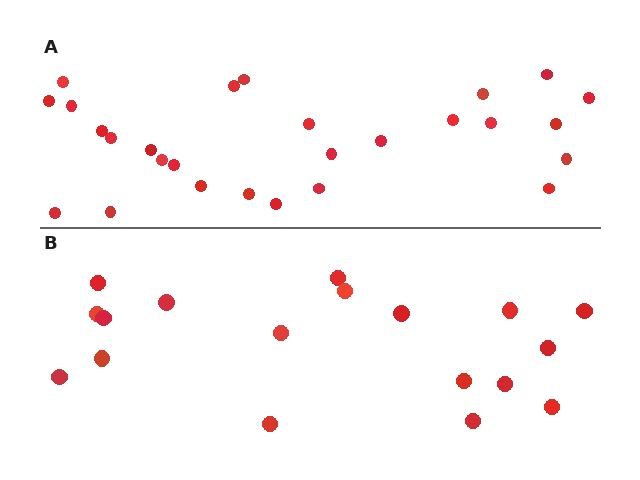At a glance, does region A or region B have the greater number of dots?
Region A (the top region) has more dots.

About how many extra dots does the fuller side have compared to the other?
Region A has roughly 8 or so more dots than region B.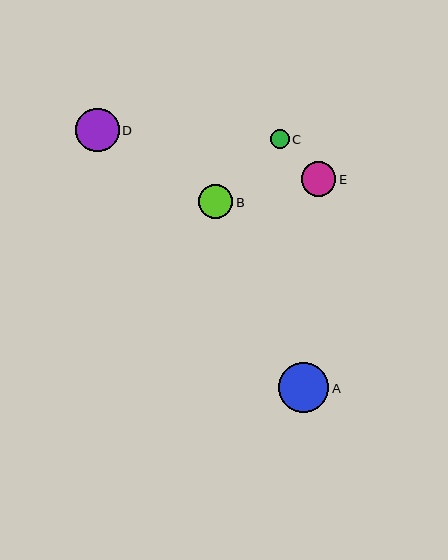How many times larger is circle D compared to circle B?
Circle D is approximately 1.3 times the size of circle B.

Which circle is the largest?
Circle A is the largest with a size of approximately 51 pixels.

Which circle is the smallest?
Circle C is the smallest with a size of approximately 19 pixels.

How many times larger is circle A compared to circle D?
Circle A is approximately 1.2 times the size of circle D.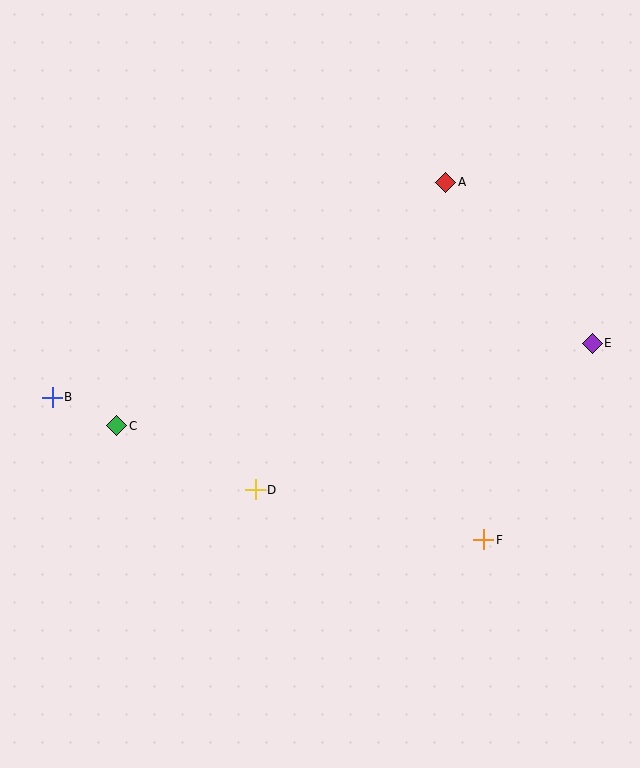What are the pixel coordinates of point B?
Point B is at (52, 397).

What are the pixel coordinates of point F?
Point F is at (484, 540).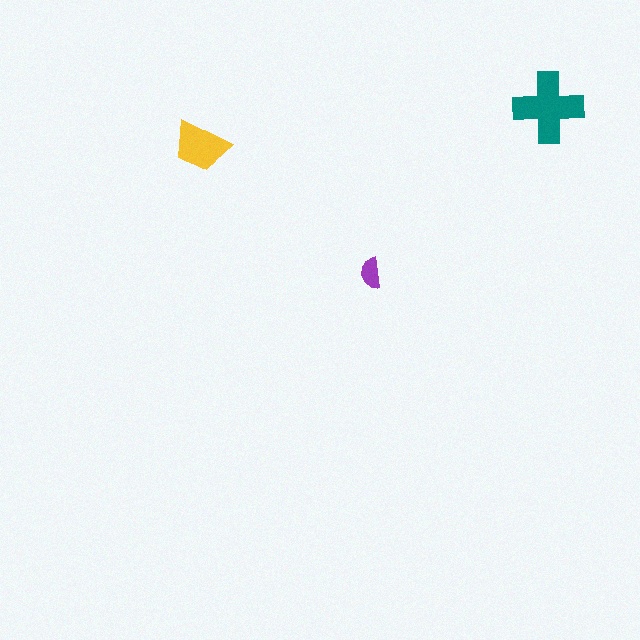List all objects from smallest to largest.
The purple semicircle, the yellow trapezoid, the teal cross.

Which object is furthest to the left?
The yellow trapezoid is leftmost.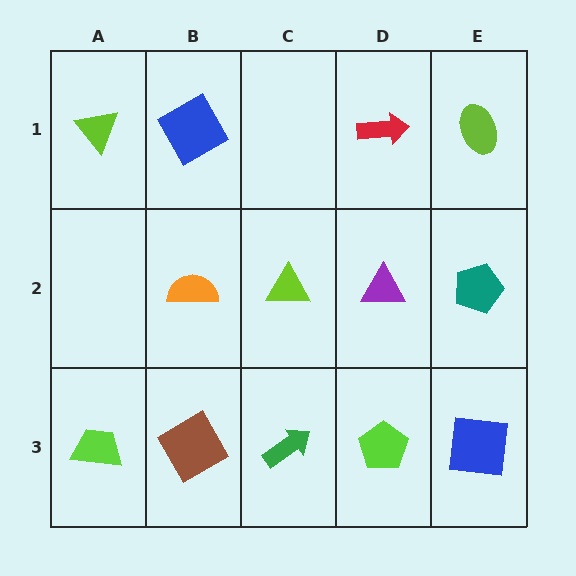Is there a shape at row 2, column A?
No, that cell is empty.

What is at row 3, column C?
A green arrow.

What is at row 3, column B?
A brown diamond.